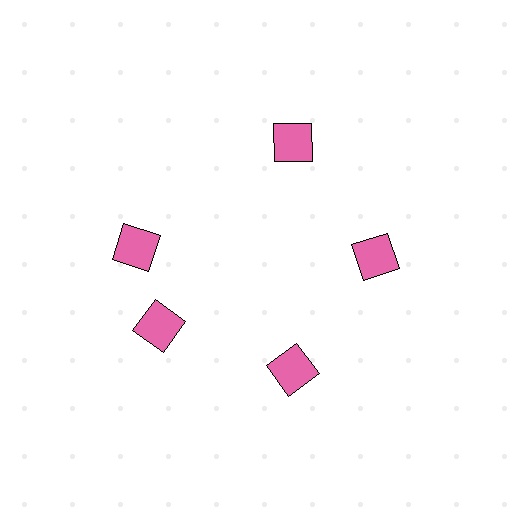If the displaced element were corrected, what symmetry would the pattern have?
It would have 5-fold rotational symmetry — the pattern would map onto itself every 72 degrees.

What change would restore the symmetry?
The symmetry would be restored by rotating it back into even spacing with its neighbors so that all 5 squares sit at equal angles and equal distance from the center.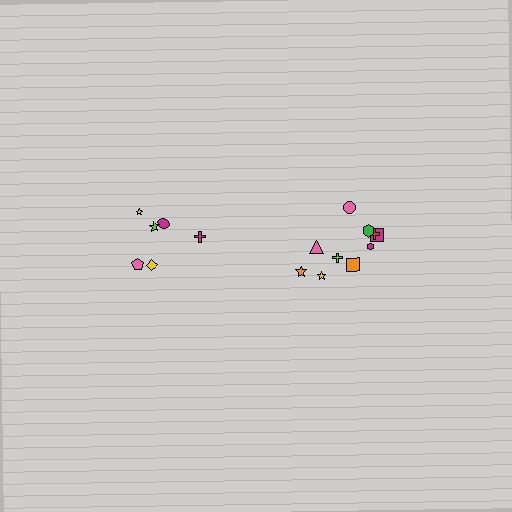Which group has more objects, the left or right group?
The right group.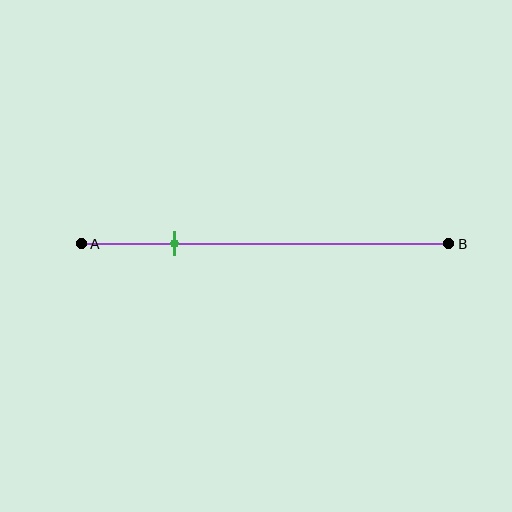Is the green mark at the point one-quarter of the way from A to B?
Yes, the mark is approximately at the one-quarter point.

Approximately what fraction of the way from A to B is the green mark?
The green mark is approximately 25% of the way from A to B.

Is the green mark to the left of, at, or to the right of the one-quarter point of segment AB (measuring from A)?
The green mark is approximately at the one-quarter point of segment AB.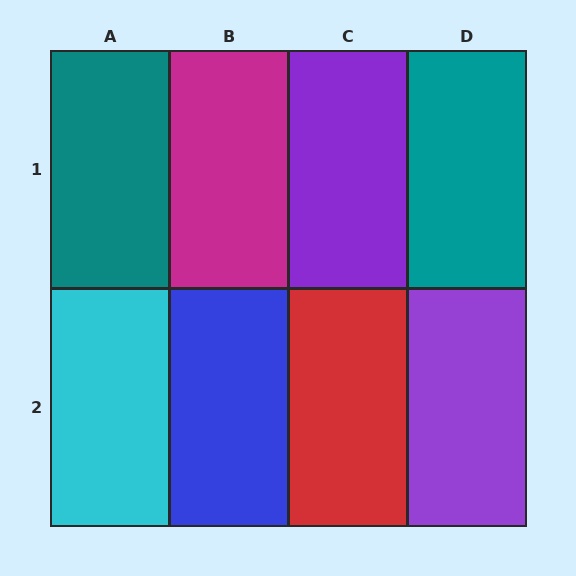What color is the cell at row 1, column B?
Magenta.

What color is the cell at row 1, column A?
Teal.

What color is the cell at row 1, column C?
Purple.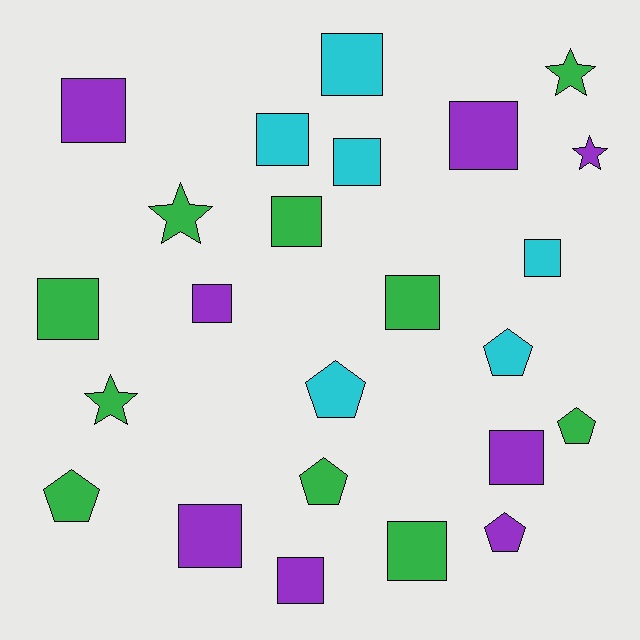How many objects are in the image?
There are 24 objects.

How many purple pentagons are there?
There is 1 purple pentagon.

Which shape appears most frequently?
Square, with 14 objects.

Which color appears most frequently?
Green, with 10 objects.